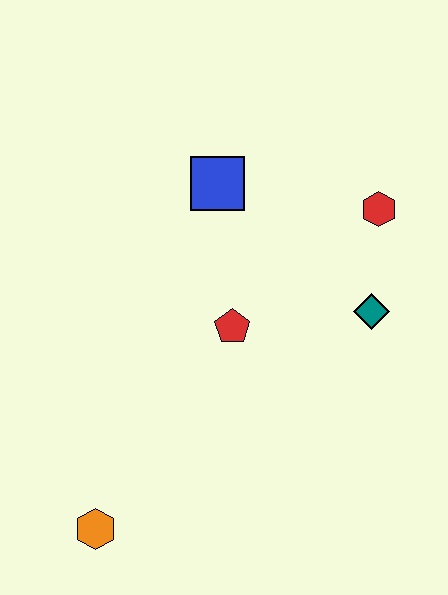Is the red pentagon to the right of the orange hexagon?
Yes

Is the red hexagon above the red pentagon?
Yes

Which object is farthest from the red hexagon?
The orange hexagon is farthest from the red hexagon.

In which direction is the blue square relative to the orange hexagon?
The blue square is above the orange hexagon.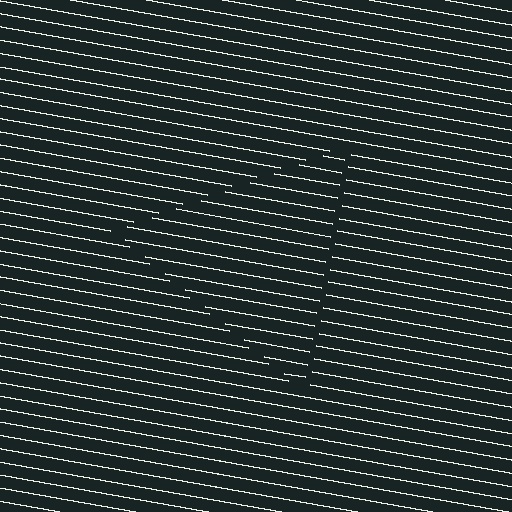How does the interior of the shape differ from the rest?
The interior of the shape contains the same grating, shifted by half a period — the contour is defined by the phase discontinuity where line-ends from the inner and outer gratings abut.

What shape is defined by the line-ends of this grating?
An illusory triangle. The interior of the shape contains the same grating, shifted by half a period — the contour is defined by the phase discontinuity where line-ends from the inner and outer gratings abut.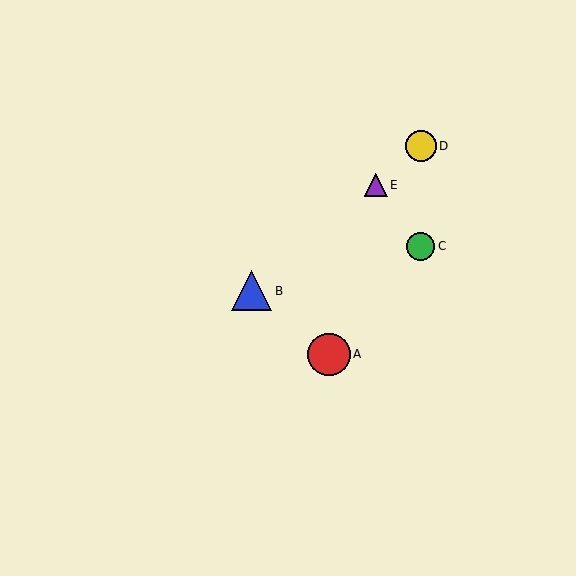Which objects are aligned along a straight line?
Objects B, D, E are aligned along a straight line.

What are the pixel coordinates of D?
Object D is at (421, 146).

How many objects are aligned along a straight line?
3 objects (B, D, E) are aligned along a straight line.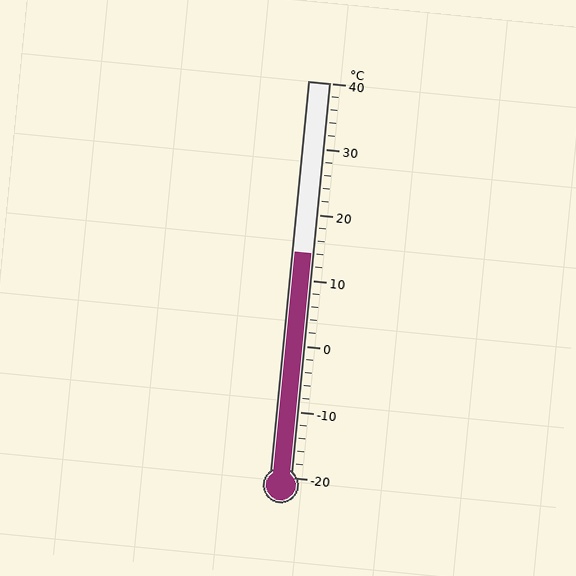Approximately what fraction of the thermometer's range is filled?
The thermometer is filled to approximately 55% of its range.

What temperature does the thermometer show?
The thermometer shows approximately 14°C.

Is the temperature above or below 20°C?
The temperature is below 20°C.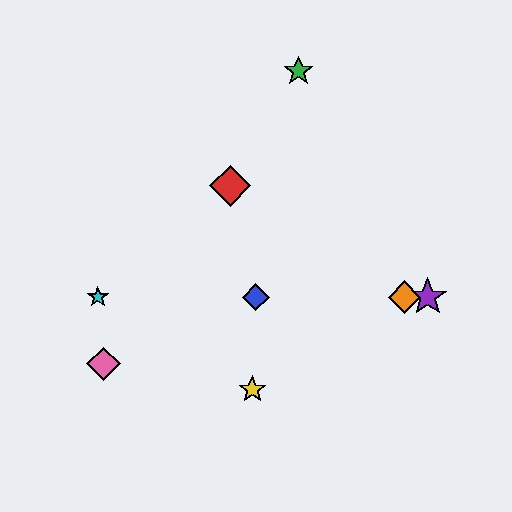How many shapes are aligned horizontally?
4 shapes (the blue diamond, the purple star, the orange diamond, the cyan star) are aligned horizontally.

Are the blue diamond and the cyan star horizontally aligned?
Yes, both are at y≈297.